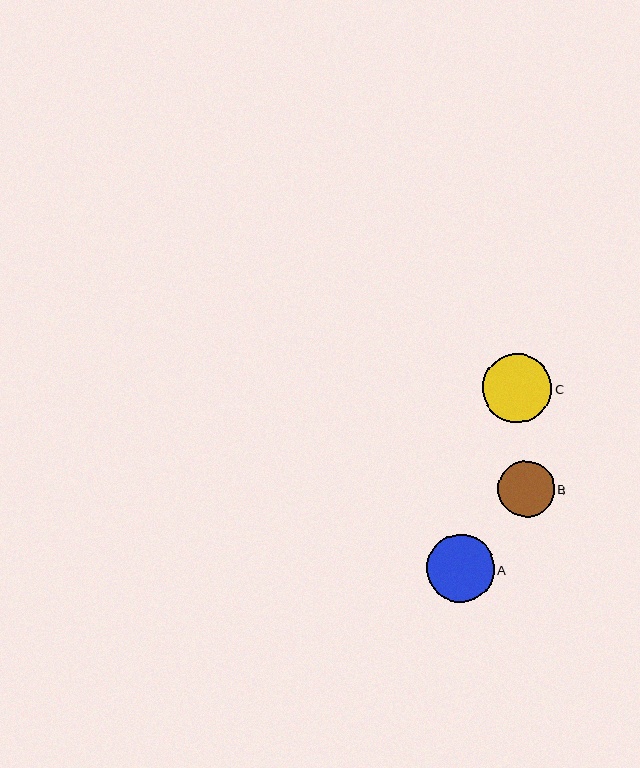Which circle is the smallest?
Circle B is the smallest with a size of approximately 57 pixels.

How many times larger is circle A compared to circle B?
Circle A is approximately 1.2 times the size of circle B.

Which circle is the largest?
Circle C is the largest with a size of approximately 69 pixels.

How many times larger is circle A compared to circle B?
Circle A is approximately 1.2 times the size of circle B.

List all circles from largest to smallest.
From largest to smallest: C, A, B.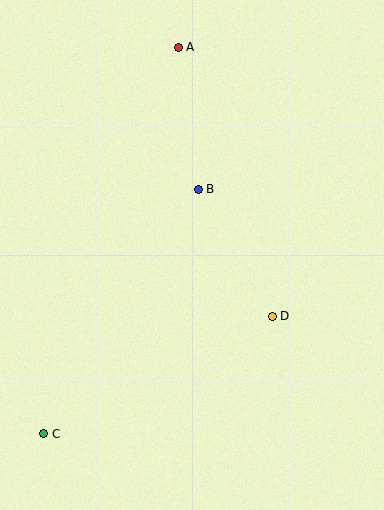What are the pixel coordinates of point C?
Point C is at (44, 434).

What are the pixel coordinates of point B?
Point B is at (198, 189).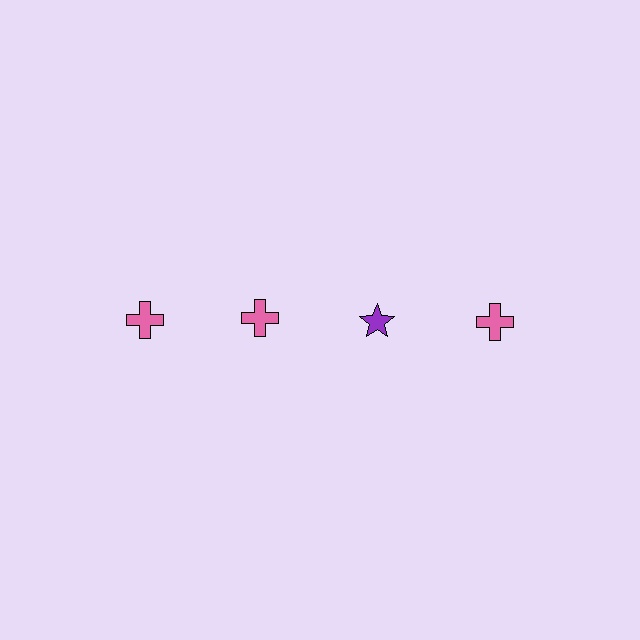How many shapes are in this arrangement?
There are 4 shapes arranged in a grid pattern.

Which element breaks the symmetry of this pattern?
The purple star in the top row, center column breaks the symmetry. All other shapes are pink crosses.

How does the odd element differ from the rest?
It differs in both color (purple instead of pink) and shape (star instead of cross).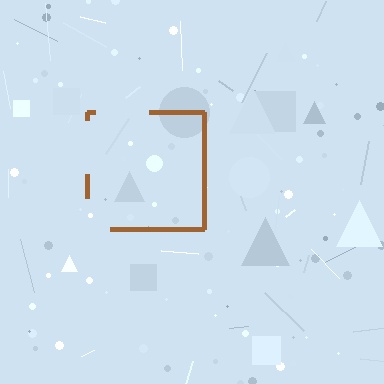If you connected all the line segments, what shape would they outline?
They would outline a square.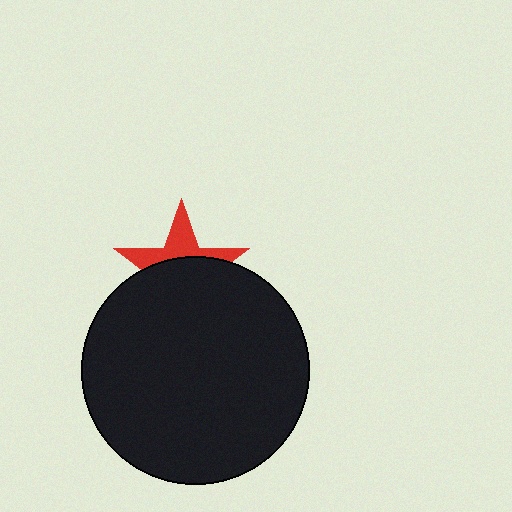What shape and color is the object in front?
The object in front is a black circle.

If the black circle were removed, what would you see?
You would see the complete red star.